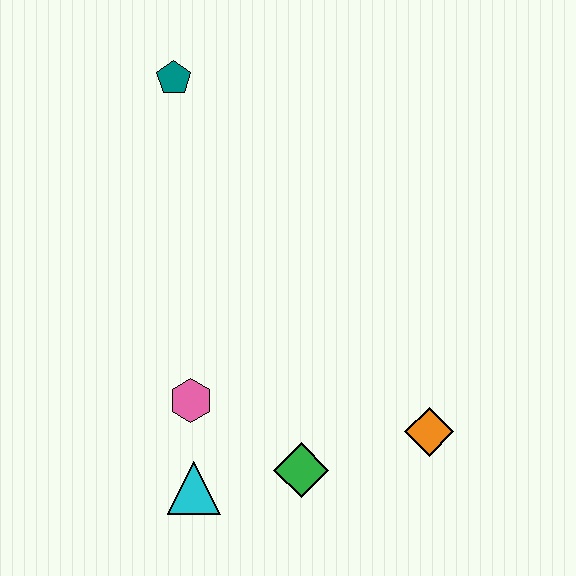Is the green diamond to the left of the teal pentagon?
No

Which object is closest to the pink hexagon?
The cyan triangle is closest to the pink hexagon.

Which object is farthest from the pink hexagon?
The teal pentagon is farthest from the pink hexagon.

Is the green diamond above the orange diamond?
No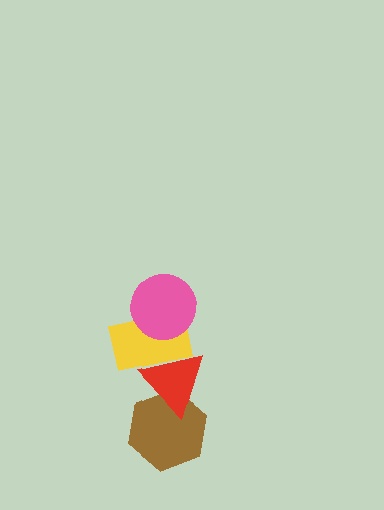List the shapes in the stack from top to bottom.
From top to bottom: the pink circle, the yellow rectangle, the red triangle, the brown hexagon.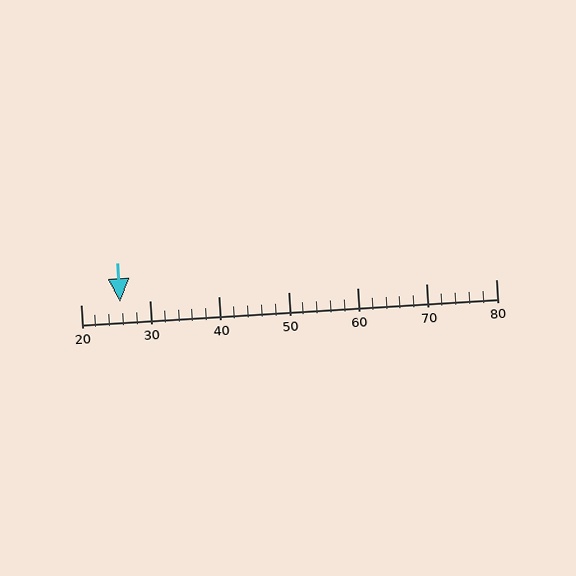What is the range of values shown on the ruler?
The ruler shows values from 20 to 80.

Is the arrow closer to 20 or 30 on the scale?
The arrow is closer to 30.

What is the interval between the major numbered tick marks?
The major tick marks are spaced 10 units apart.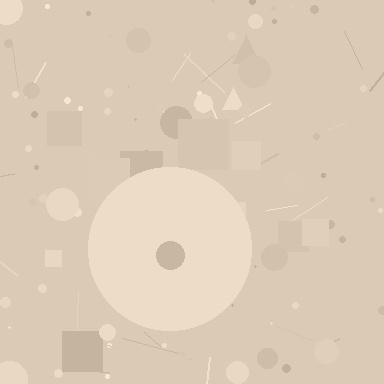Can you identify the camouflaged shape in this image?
The camouflaged shape is a circle.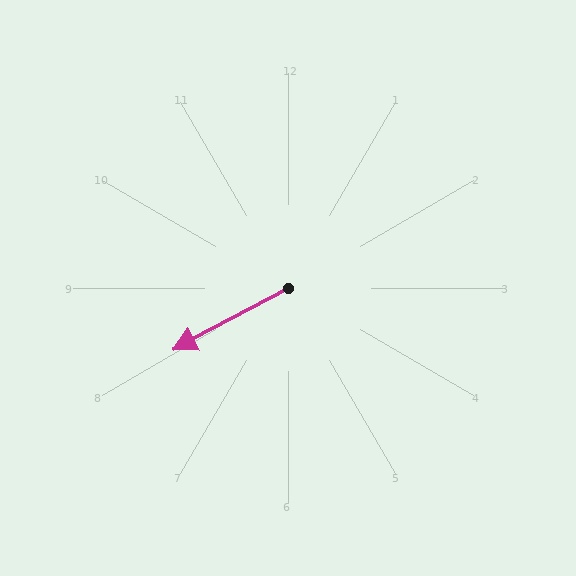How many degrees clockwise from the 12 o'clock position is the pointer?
Approximately 242 degrees.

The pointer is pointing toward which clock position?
Roughly 8 o'clock.